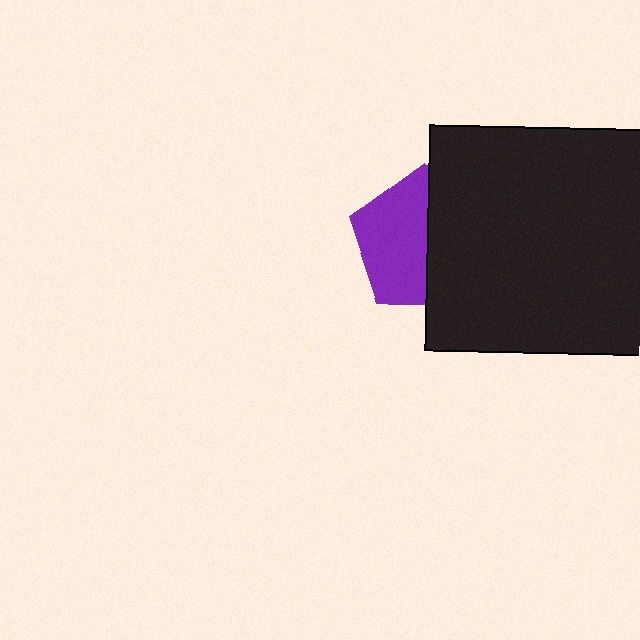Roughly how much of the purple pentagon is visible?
About half of it is visible (roughly 53%).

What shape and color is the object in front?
The object in front is a black square.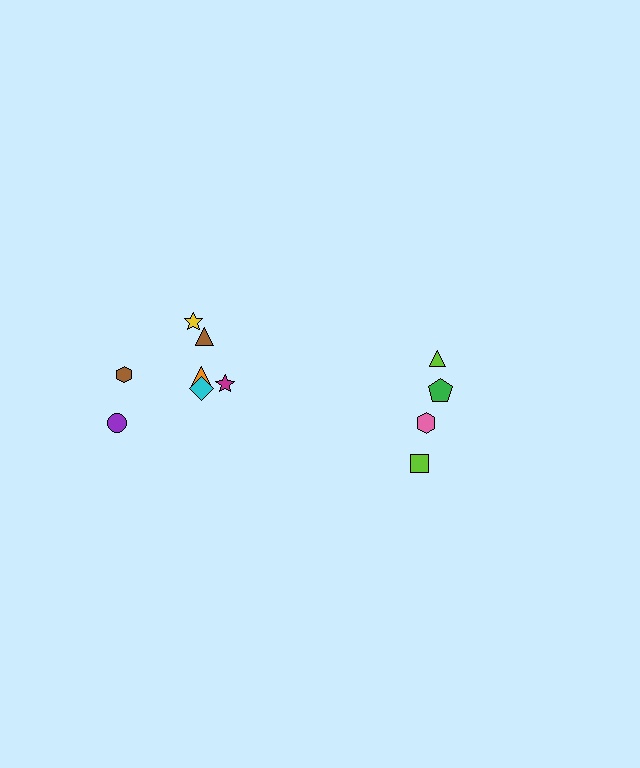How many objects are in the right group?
There are 4 objects.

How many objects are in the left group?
There are 7 objects.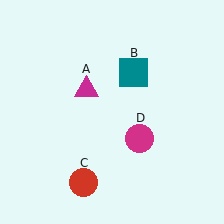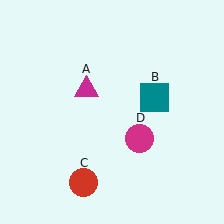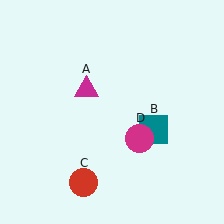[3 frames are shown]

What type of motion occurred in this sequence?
The teal square (object B) rotated clockwise around the center of the scene.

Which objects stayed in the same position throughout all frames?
Magenta triangle (object A) and red circle (object C) and magenta circle (object D) remained stationary.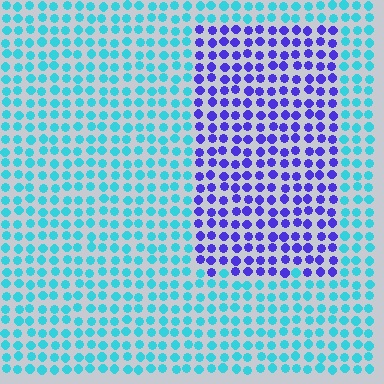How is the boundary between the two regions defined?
The boundary is defined purely by a slight shift in hue (about 65 degrees). Spacing, size, and orientation are identical on both sides.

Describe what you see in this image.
The image is filled with small cyan elements in a uniform arrangement. A rectangle-shaped region is visible where the elements are tinted to a slightly different hue, forming a subtle color boundary.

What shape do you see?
I see a rectangle.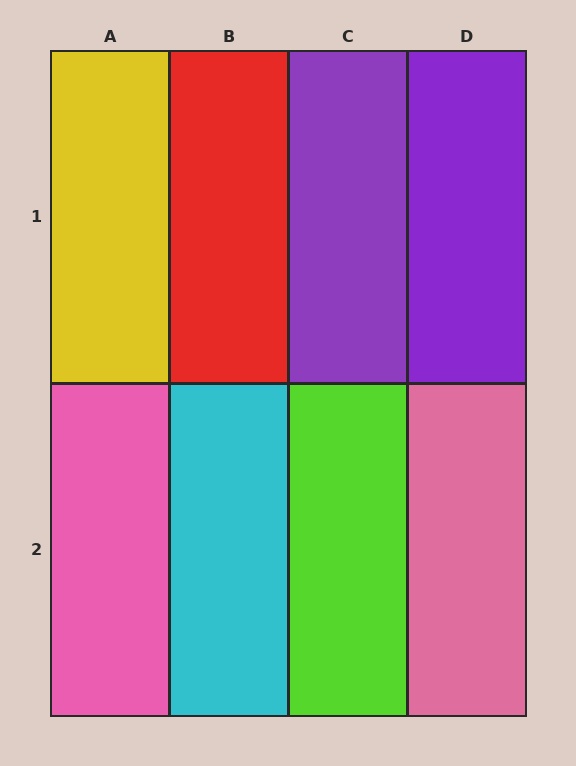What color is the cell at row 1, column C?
Purple.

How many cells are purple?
2 cells are purple.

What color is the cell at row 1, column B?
Red.